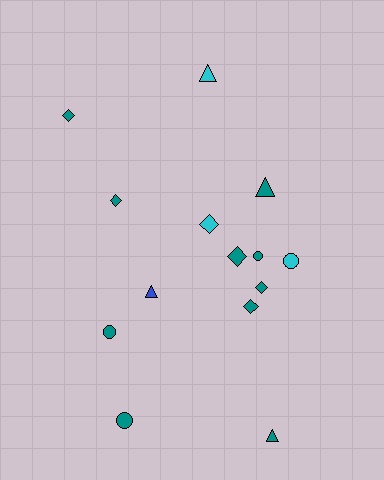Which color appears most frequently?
Teal, with 10 objects.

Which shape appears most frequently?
Diamond, with 6 objects.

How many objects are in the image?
There are 14 objects.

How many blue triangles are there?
There is 1 blue triangle.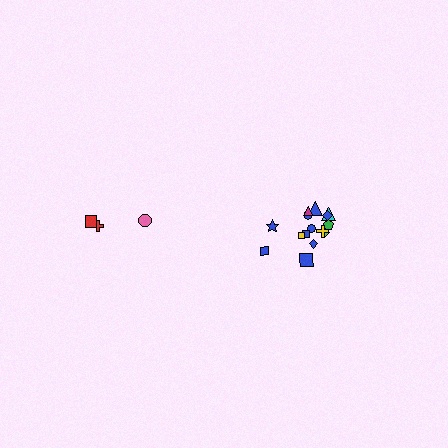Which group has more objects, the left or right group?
The right group.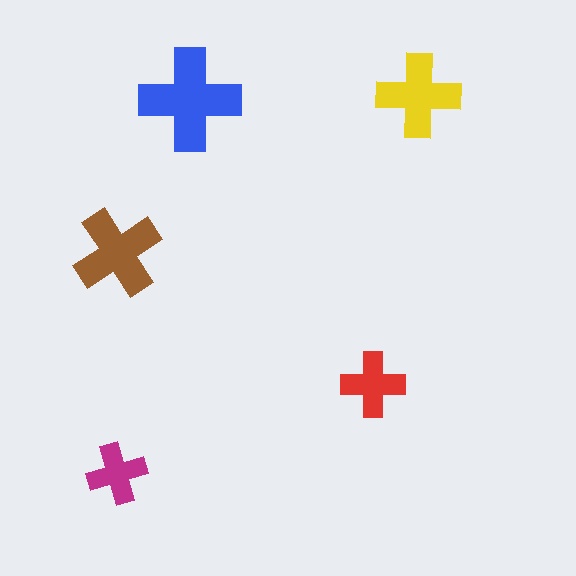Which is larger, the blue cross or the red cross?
The blue one.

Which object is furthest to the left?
The magenta cross is leftmost.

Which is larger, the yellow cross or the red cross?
The yellow one.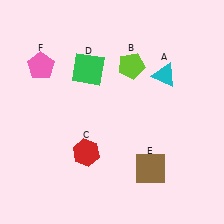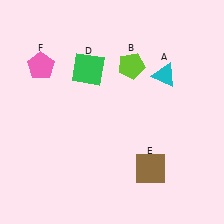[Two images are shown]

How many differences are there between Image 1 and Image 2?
There is 1 difference between the two images.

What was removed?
The red hexagon (C) was removed in Image 2.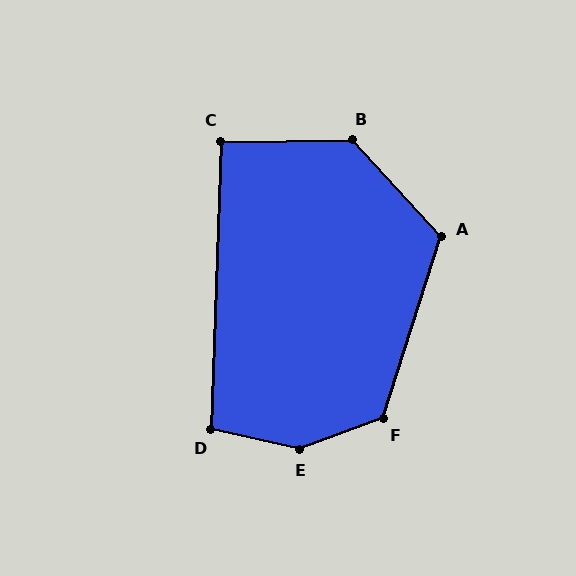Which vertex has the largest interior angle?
E, at approximately 148 degrees.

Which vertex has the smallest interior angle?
C, at approximately 93 degrees.